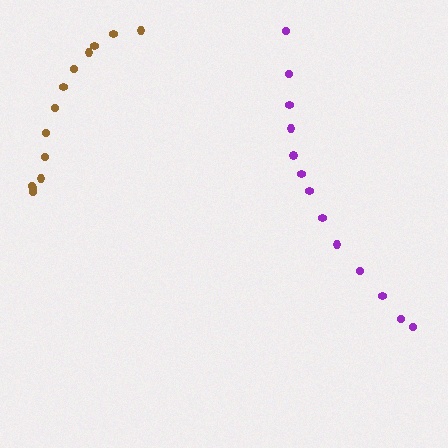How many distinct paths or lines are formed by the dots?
There are 2 distinct paths.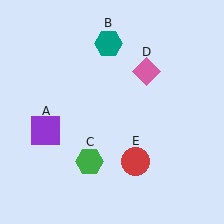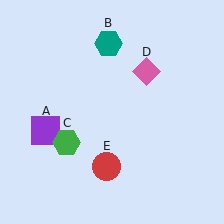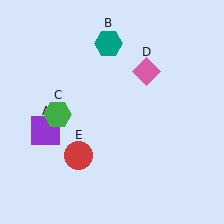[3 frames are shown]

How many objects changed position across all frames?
2 objects changed position: green hexagon (object C), red circle (object E).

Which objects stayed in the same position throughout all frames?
Purple square (object A) and teal hexagon (object B) and pink diamond (object D) remained stationary.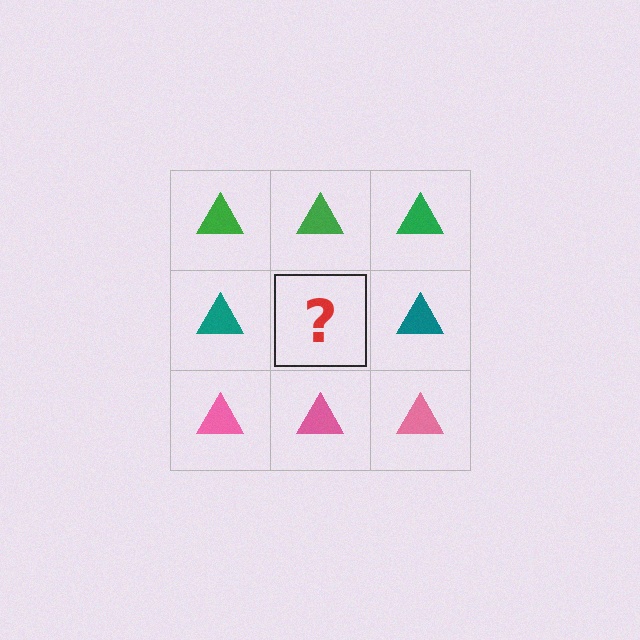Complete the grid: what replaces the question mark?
The question mark should be replaced with a teal triangle.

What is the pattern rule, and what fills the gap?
The rule is that each row has a consistent color. The gap should be filled with a teal triangle.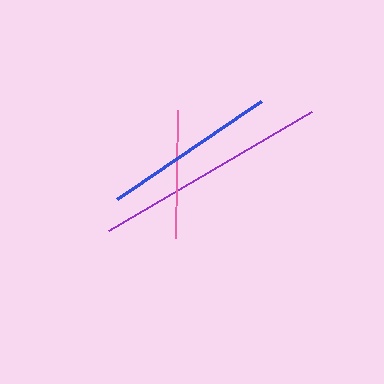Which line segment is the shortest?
The pink line is the shortest at approximately 127 pixels.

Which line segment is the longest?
The purple line is the longest at approximately 235 pixels.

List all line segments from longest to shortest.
From longest to shortest: purple, blue, pink.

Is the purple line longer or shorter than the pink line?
The purple line is longer than the pink line.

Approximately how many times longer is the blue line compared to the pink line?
The blue line is approximately 1.4 times the length of the pink line.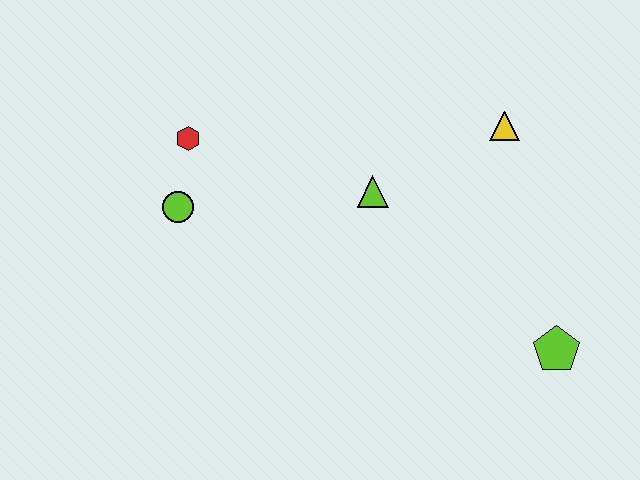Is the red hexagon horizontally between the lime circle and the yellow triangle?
Yes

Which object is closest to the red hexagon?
The lime circle is closest to the red hexagon.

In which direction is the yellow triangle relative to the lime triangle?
The yellow triangle is to the right of the lime triangle.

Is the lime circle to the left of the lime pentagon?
Yes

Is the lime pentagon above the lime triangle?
No